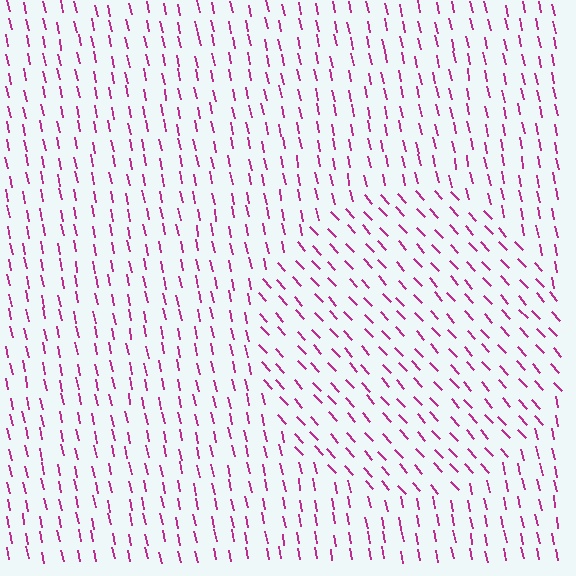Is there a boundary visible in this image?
Yes, there is a texture boundary formed by a change in line orientation.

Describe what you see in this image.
The image is filled with small magenta line segments. A circle region in the image has lines oriented differently from the surrounding lines, creating a visible texture boundary.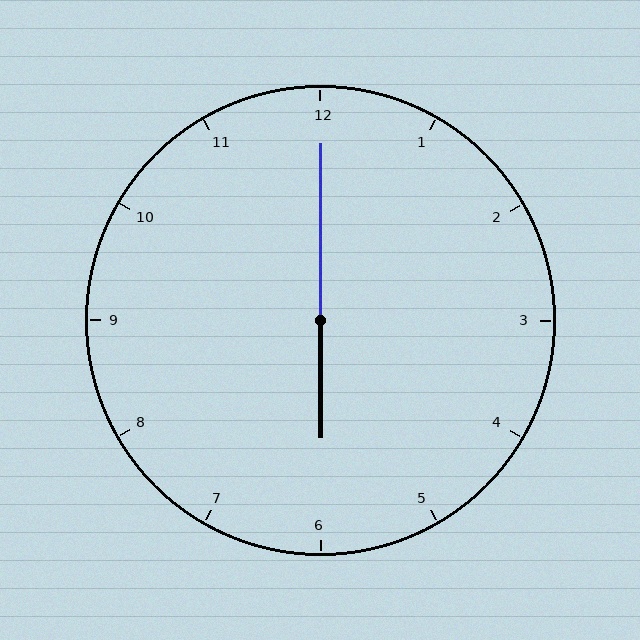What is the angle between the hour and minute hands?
Approximately 180 degrees.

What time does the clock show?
6:00.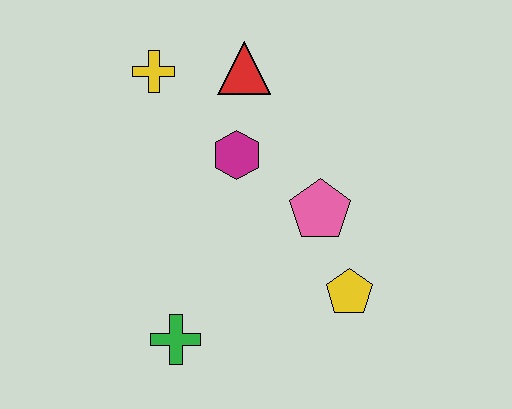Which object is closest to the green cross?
The yellow pentagon is closest to the green cross.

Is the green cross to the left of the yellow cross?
No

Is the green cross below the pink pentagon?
Yes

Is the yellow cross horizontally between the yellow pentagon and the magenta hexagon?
No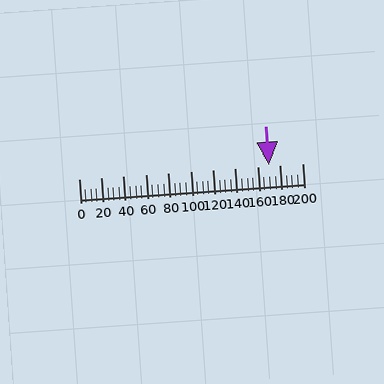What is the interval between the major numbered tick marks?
The major tick marks are spaced 20 units apart.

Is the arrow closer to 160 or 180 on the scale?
The arrow is closer to 180.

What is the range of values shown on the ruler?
The ruler shows values from 0 to 200.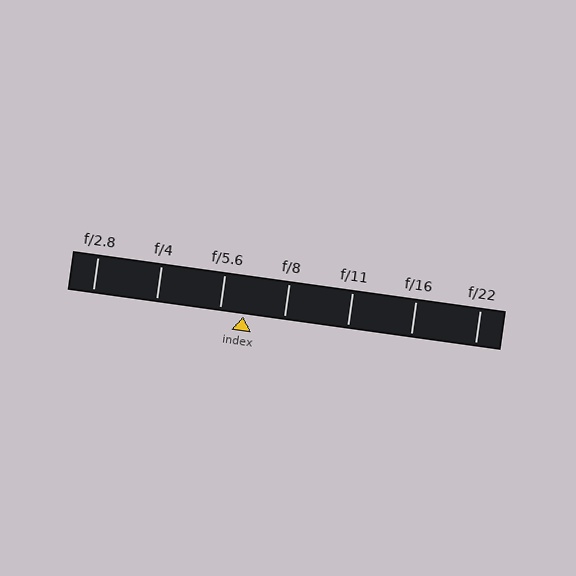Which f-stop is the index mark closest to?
The index mark is closest to f/5.6.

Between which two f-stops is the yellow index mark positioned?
The index mark is between f/5.6 and f/8.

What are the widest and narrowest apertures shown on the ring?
The widest aperture shown is f/2.8 and the narrowest is f/22.